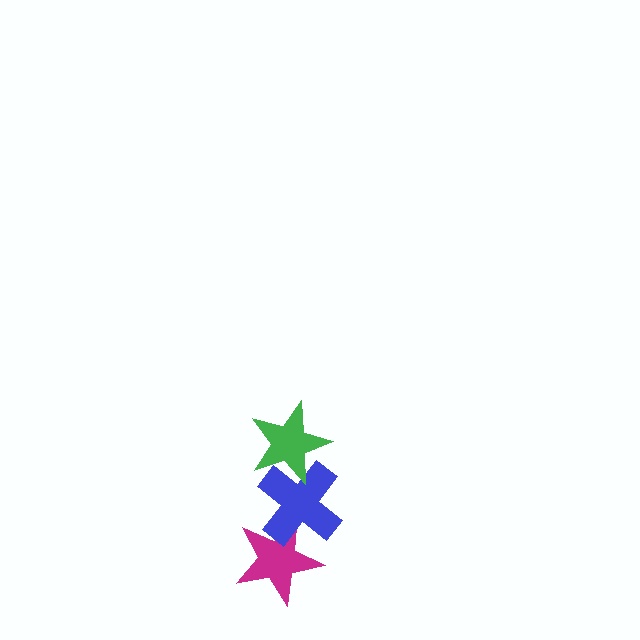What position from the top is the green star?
The green star is 1st from the top.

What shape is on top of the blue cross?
The green star is on top of the blue cross.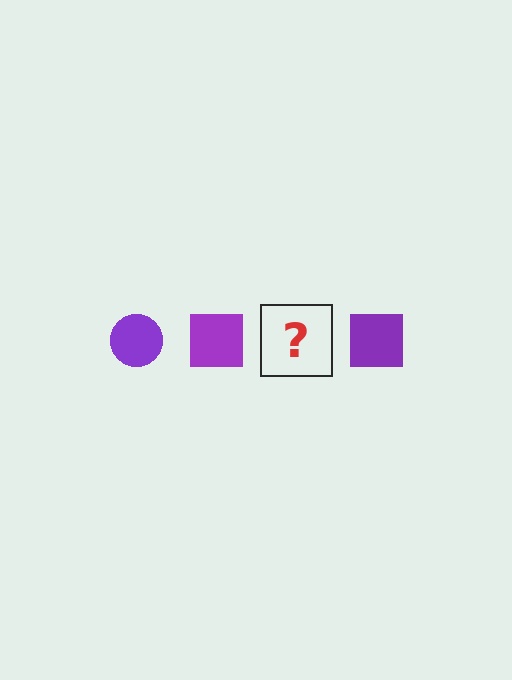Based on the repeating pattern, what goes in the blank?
The blank should be a purple circle.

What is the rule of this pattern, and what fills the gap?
The rule is that the pattern cycles through circle, square shapes in purple. The gap should be filled with a purple circle.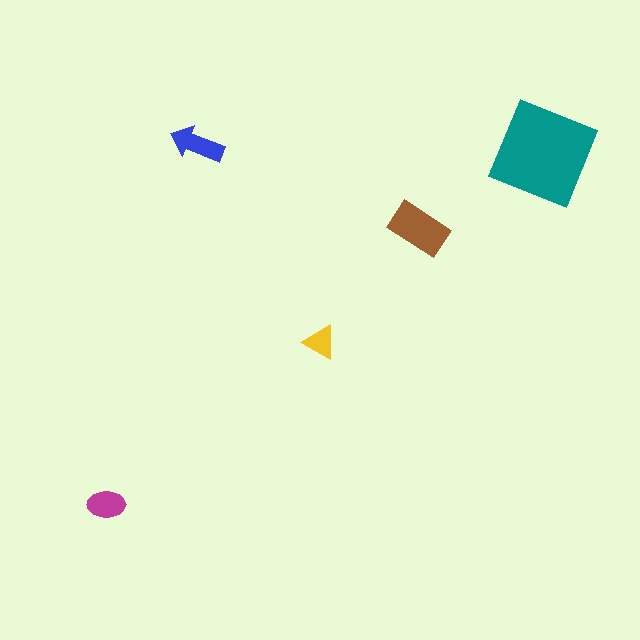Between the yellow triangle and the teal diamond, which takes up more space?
The teal diamond.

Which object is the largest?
The teal diamond.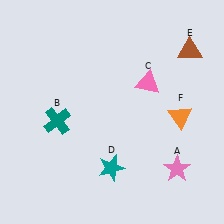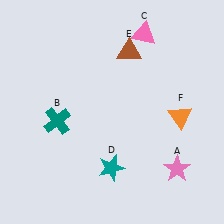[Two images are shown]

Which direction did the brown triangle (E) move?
The brown triangle (E) moved left.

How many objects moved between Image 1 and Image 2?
2 objects moved between the two images.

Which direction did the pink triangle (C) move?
The pink triangle (C) moved up.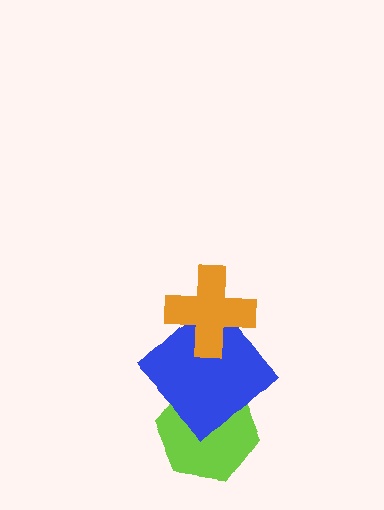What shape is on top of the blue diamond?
The orange cross is on top of the blue diamond.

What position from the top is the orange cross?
The orange cross is 1st from the top.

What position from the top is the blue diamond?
The blue diamond is 2nd from the top.